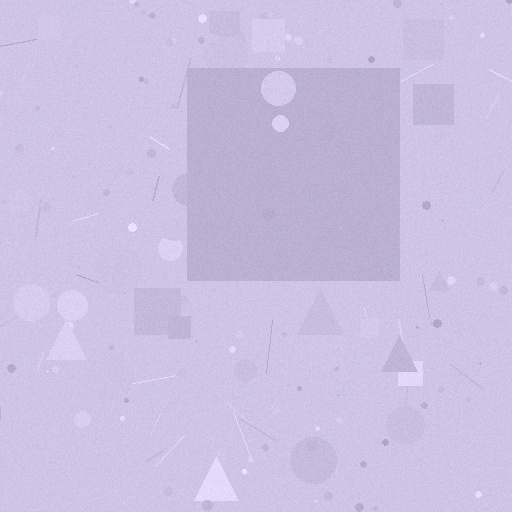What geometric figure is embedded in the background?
A square is embedded in the background.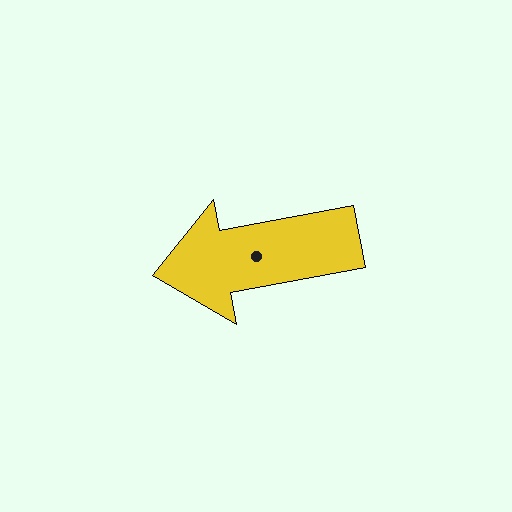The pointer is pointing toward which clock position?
Roughly 9 o'clock.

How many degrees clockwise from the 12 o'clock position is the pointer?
Approximately 259 degrees.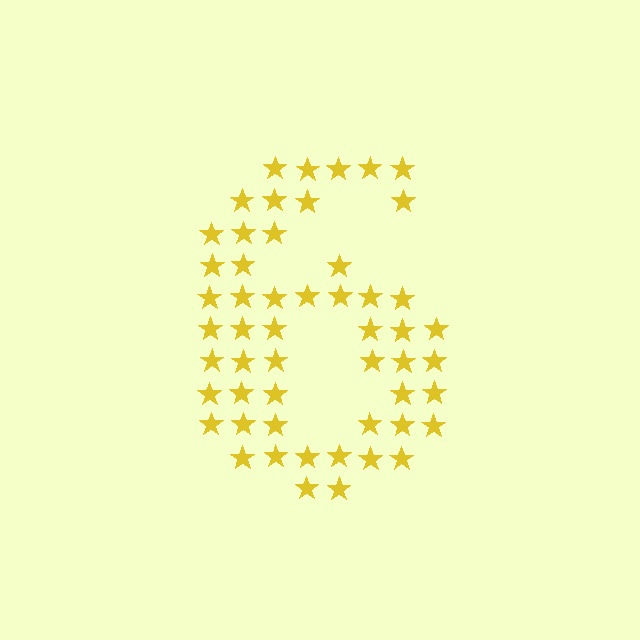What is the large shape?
The large shape is the digit 6.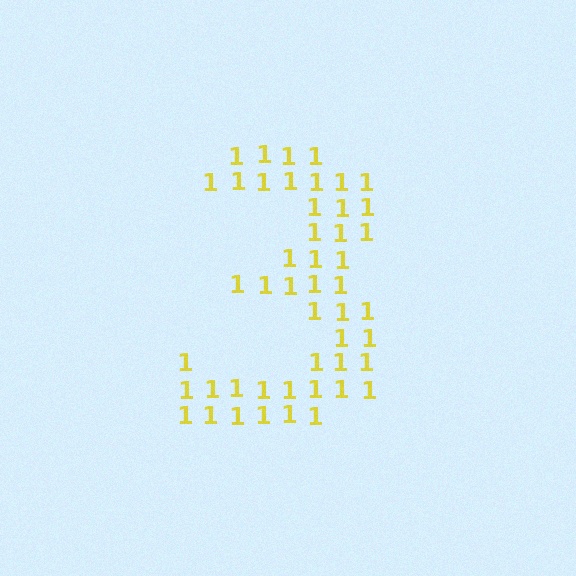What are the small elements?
The small elements are digit 1's.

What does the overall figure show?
The overall figure shows the digit 3.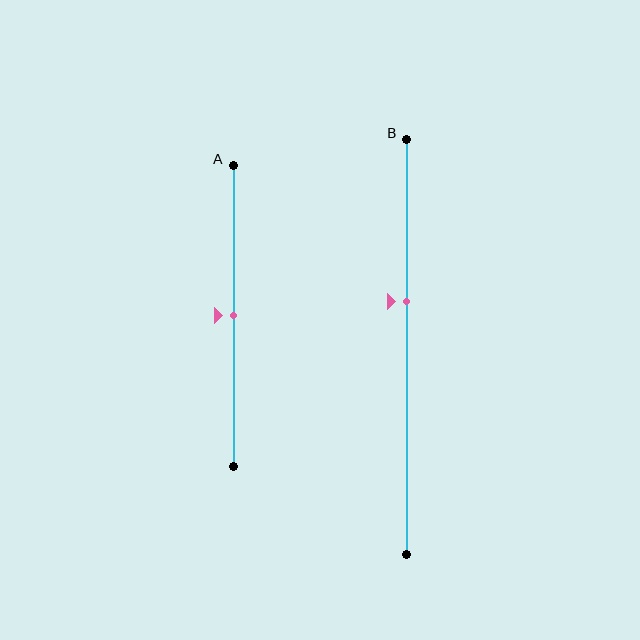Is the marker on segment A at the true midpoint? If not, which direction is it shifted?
Yes, the marker on segment A is at the true midpoint.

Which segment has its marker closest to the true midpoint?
Segment A has its marker closest to the true midpoint.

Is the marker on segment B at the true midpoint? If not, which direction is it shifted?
No, the marker on segment B is shifted upward by about 11% of the segment length.